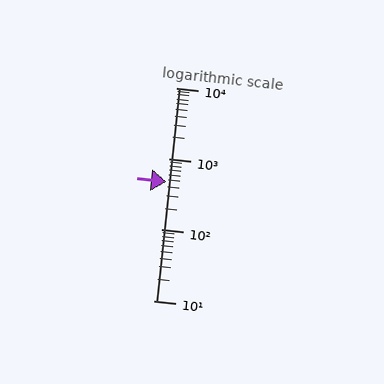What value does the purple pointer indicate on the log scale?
The pointer indicates approximately 480.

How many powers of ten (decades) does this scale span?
The scale spans 3 decades, from 10 to 10000.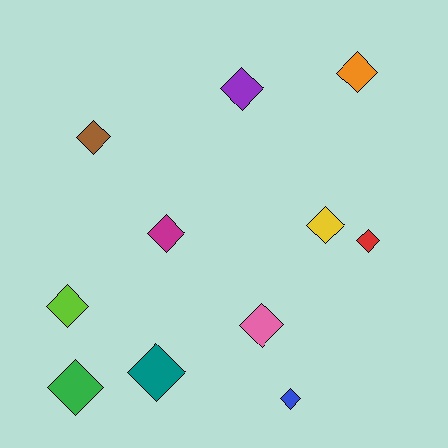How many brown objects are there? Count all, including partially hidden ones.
There is 1 brown object.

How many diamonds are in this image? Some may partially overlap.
There are 11 diamonds.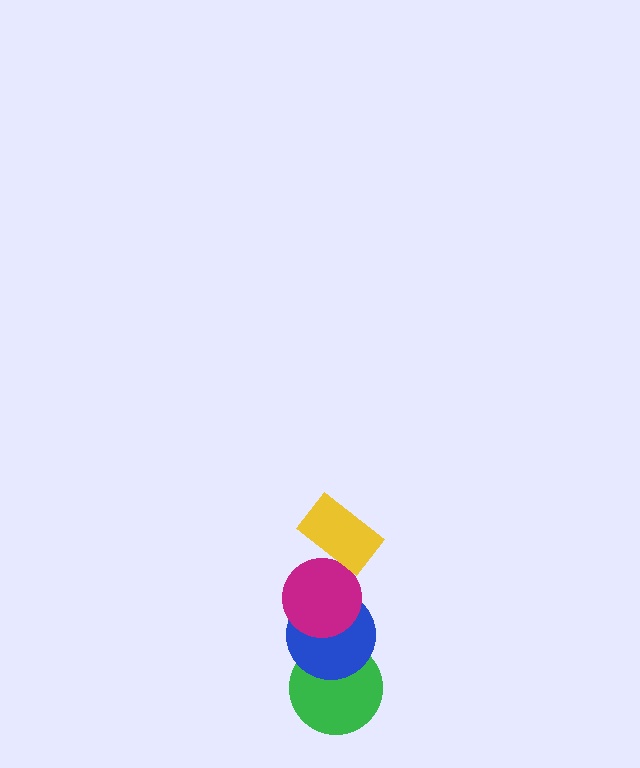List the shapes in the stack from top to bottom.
From top to bottom: the yellow rectangle, the magenta circle, the blue circle, the green circle.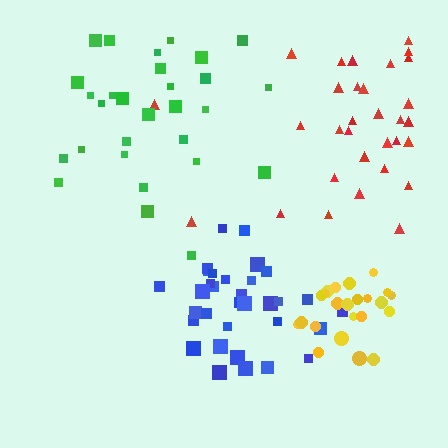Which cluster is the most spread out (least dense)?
Red.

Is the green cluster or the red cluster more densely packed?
Green.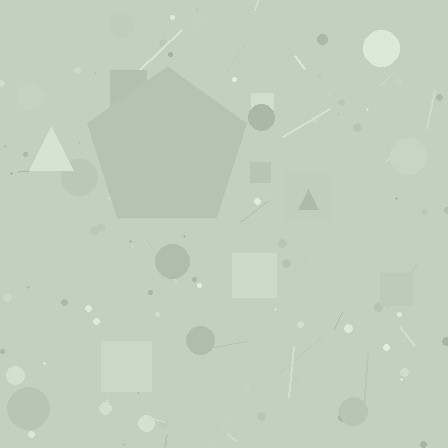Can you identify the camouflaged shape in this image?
The camouflaged shape is a pentagon.